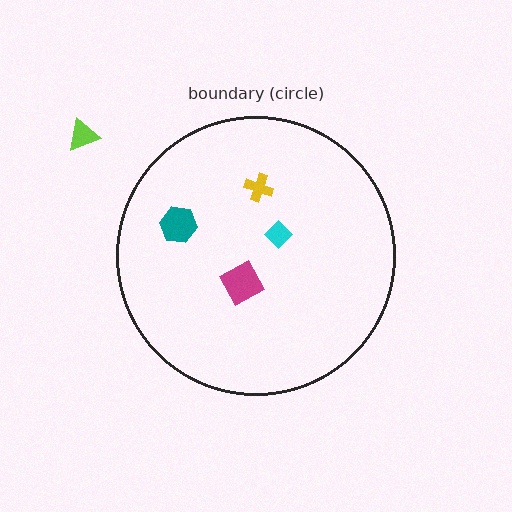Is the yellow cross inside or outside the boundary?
Inside.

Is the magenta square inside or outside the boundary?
Inside.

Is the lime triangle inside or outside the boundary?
Outside.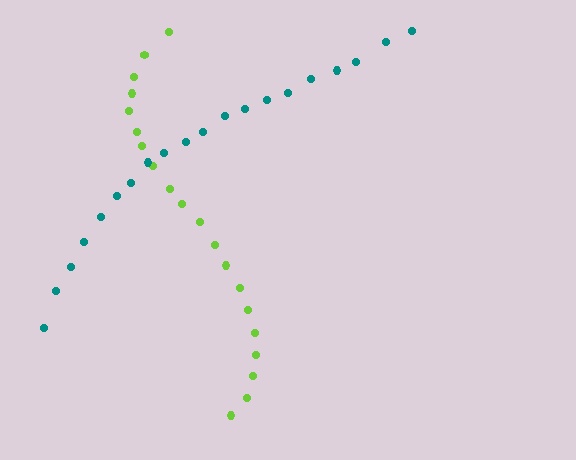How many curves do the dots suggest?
There are 2 distinct paths.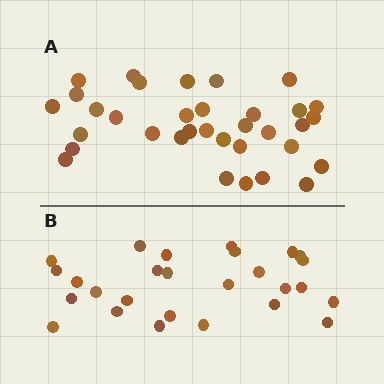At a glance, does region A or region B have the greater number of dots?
Region A (the top region) has more dots.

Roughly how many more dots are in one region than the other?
Region A has roughly 8 or so more dots than region B.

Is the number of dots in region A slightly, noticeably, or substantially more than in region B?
Region A has noticeably more, but not dramatically so. The ratio is roughly 1.3 to 1.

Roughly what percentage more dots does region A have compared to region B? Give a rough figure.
About 25% more.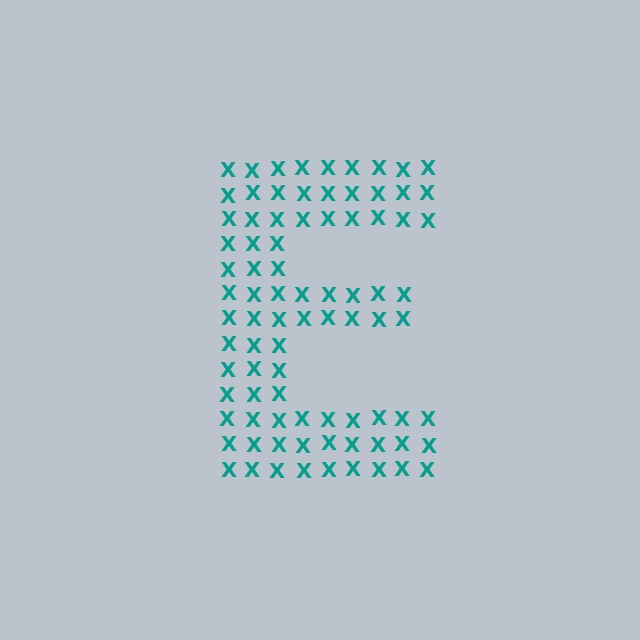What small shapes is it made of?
It is made of small letter X's.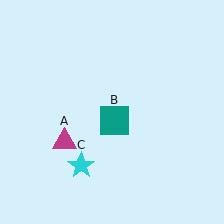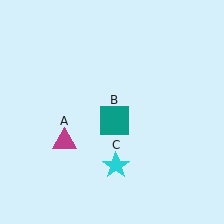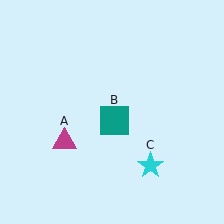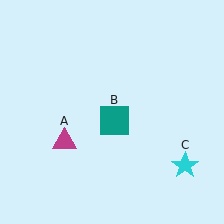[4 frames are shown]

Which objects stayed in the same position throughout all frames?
Magenta triangle (object A) and teal square (object B) remained stationary.